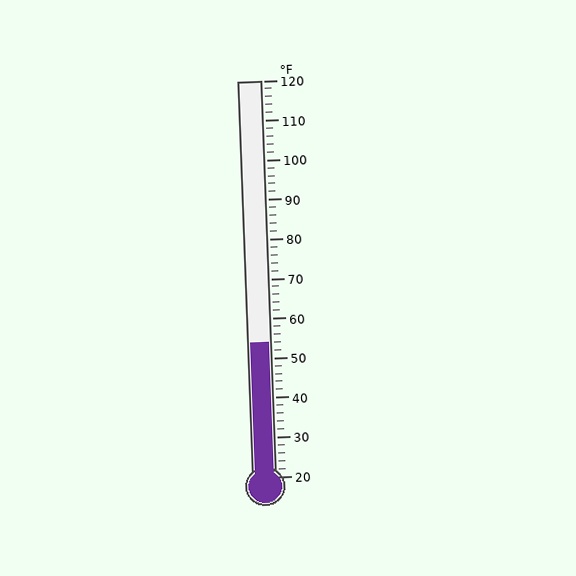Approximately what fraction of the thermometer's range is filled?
The thermometer is filled to approximately 35% of its range.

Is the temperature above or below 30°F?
The temperature is above 30°F.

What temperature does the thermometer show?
The thermometer shows approximately 54°F.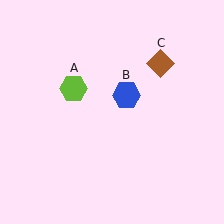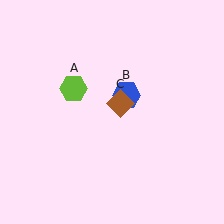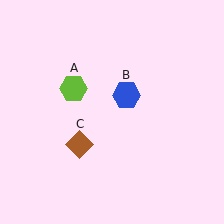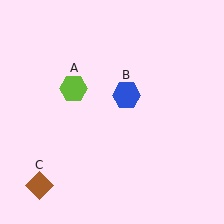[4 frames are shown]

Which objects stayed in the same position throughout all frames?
Lime hexagon (object A) and blue hexagon (object B) remained stationary.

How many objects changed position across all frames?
1 object changed position: brown diamond (object C).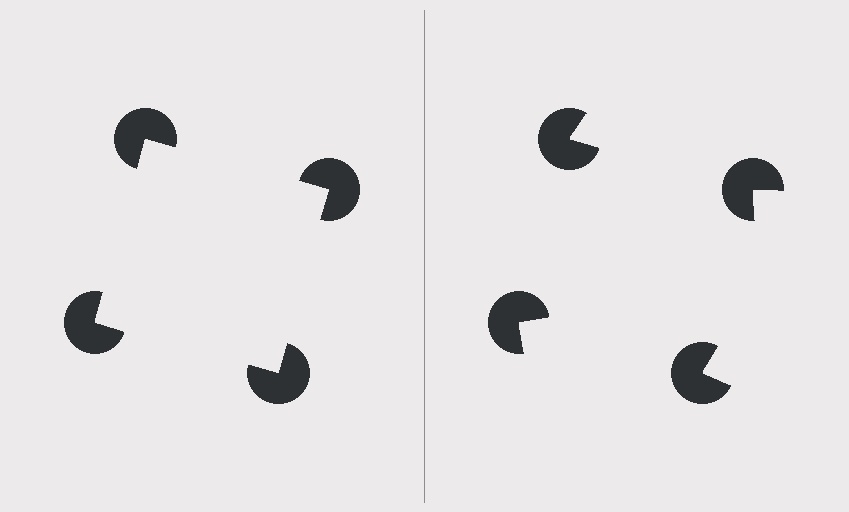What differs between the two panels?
The pac-man discs are positioned identically on both sides; only the wedge orientations differ. On the left they align to a square; on the right they are misaligned.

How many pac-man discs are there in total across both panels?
8 — 4 on each side.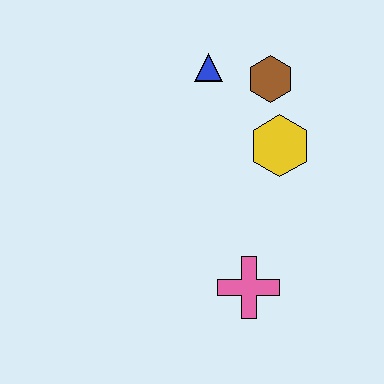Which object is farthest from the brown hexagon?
The pink cross is farthest from the brown hexagon.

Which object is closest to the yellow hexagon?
The brown hexagon is closest to the yellow hexagon.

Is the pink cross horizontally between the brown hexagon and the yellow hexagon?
No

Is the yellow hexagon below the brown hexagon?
Yes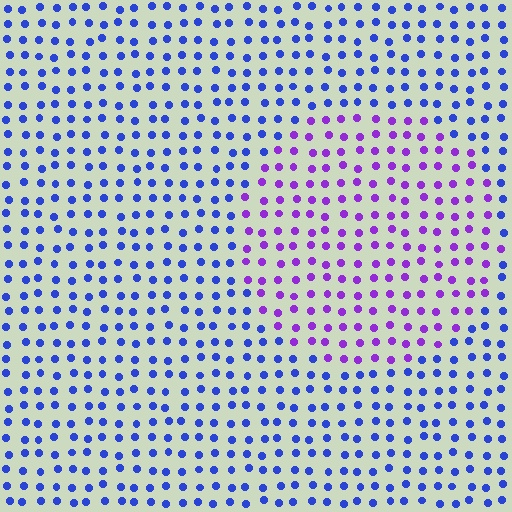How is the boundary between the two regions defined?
The boundary is defined purely by a slight shift in hue (about 46 degrees). Spacing, size, and orientation are identical on both sides.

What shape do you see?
I see a circle.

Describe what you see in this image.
The image is filled with small blue elements in a uniform arrangement. A circle-shaped region is visible where the elements are tinted to a slightly different hue, forming a subtle color boundary.